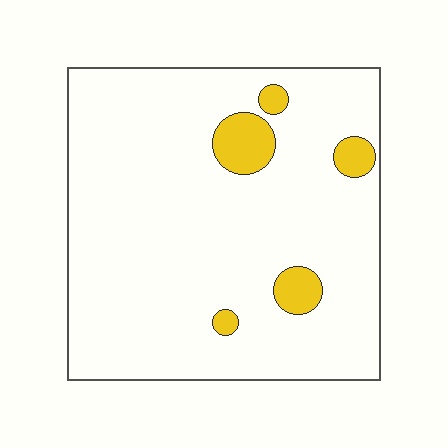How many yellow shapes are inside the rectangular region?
5.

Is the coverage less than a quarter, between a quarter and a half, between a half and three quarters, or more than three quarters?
Less than a quarter.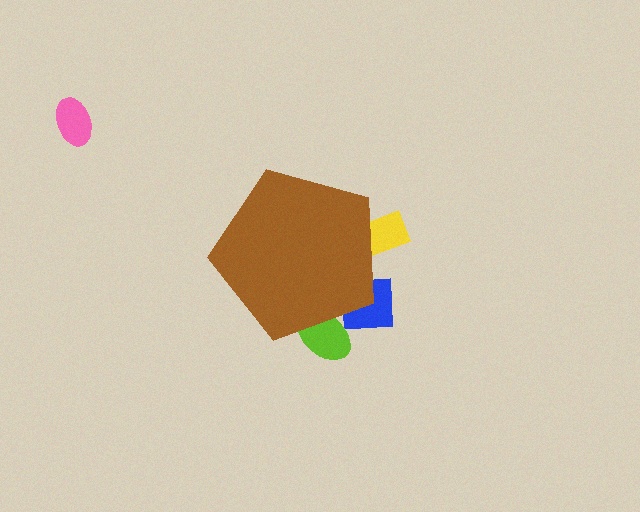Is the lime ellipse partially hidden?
Yes, the lime ellipse is partially hidden behind the brown pentagon.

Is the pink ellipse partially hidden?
No, the pink ellipse is fully visible.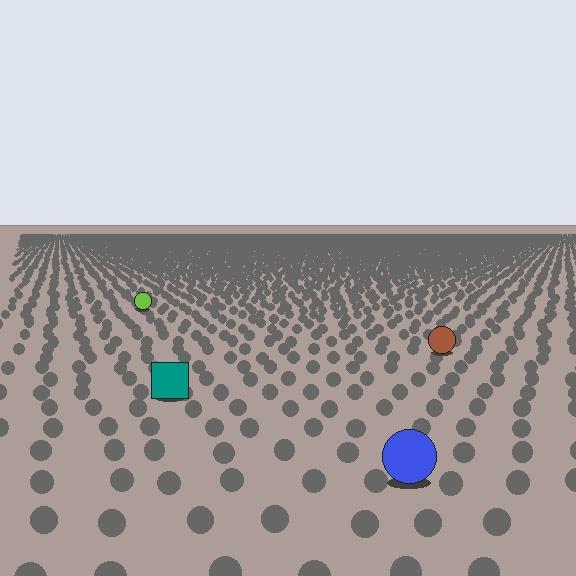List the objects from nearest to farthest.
From nearest to farthest: the blue circle, the teal square, the brown circle, the lime circle.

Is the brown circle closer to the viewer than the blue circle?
No. The blue circle is closer — you can tell from the texture gradient: the ground texture is coarser near it.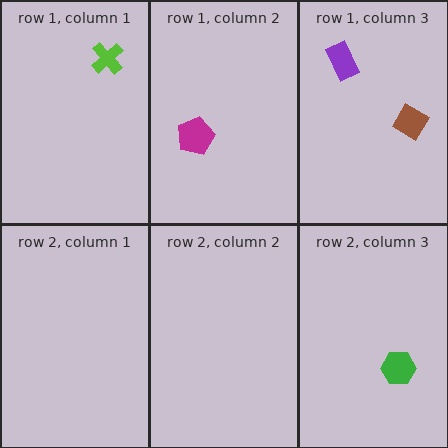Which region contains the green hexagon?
The row 2, column 3 region.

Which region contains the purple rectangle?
The row 1, column 3 region.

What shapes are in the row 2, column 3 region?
The green hexagon.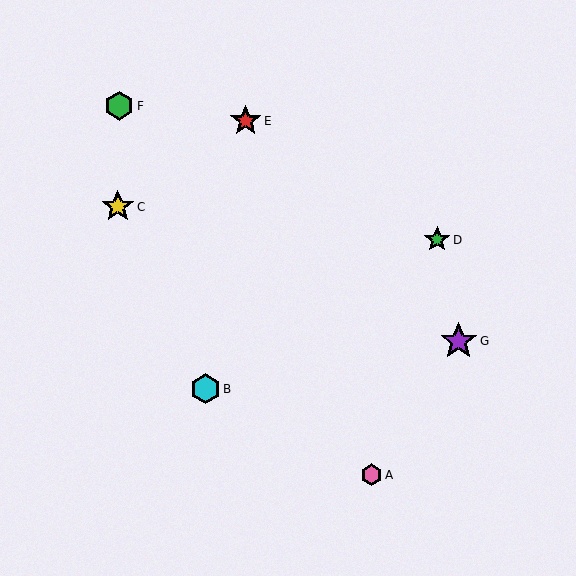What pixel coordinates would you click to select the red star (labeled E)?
Click at (246, 121) to select the red star E.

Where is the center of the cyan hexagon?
The center of the cyan hexagon is at (205, 389).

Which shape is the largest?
The purple star (labeled G) is the largest.